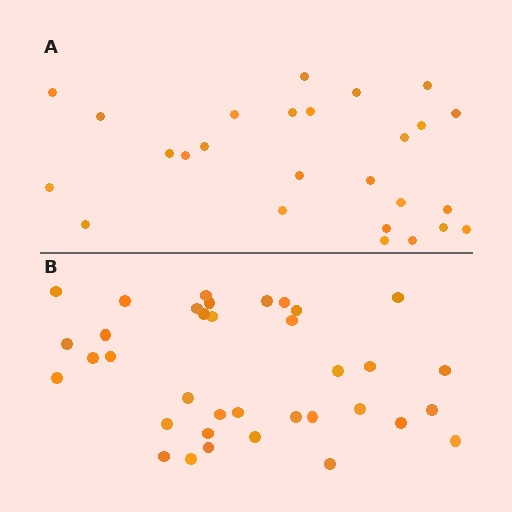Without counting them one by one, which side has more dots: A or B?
Region B (the bottom region) has more dots.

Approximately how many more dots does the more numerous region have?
Region B has roughly 10 or so more dots than region A.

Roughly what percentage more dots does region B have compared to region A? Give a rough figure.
About 40% more.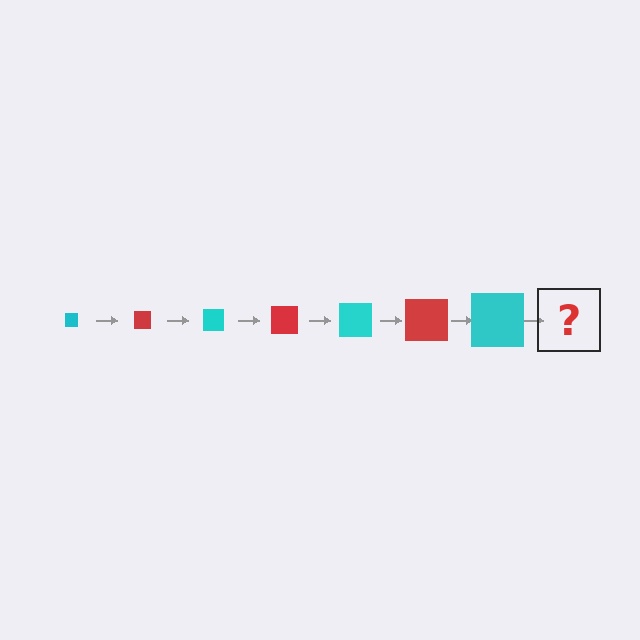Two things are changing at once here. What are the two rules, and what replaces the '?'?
The two rules are that the square grows larger each step and the color cycles through cyan and red. The '?' should be a red square, larger than the previous one.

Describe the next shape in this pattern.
It should be a red square, larger than the previous one.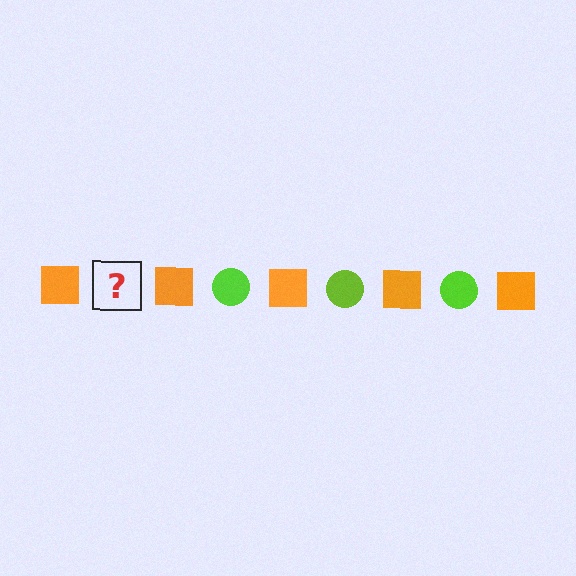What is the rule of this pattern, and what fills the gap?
The rule is that the pattern alternates between orange square and lime circle. The gap should be filled with a lime circle.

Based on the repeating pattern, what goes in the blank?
The blank should be a lime circle.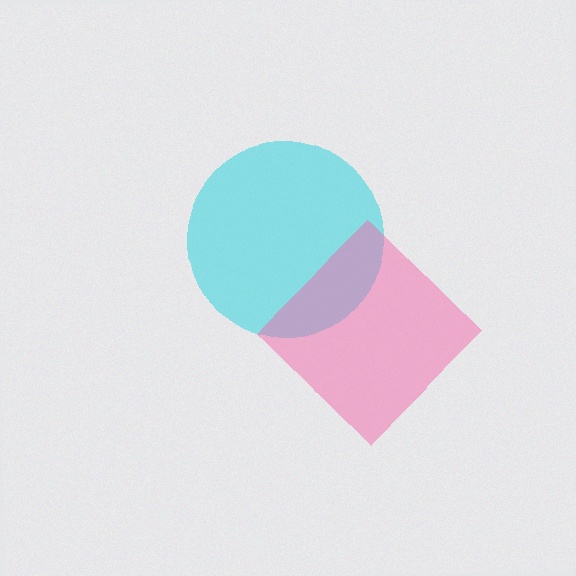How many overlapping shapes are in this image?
There are 2 overlapping shapes in the image.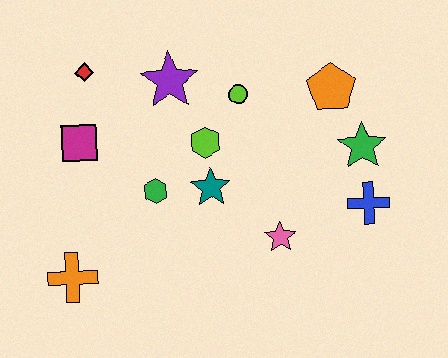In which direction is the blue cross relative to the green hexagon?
The blue cross is to the right of the green hexagon.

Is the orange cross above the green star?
No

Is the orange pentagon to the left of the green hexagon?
No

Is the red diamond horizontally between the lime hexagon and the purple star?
No